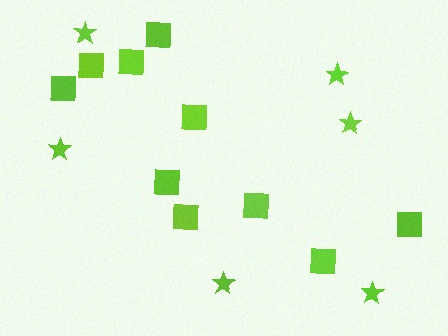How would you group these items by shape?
There are 2 groups: one group of squares (10) and one group of stars (6).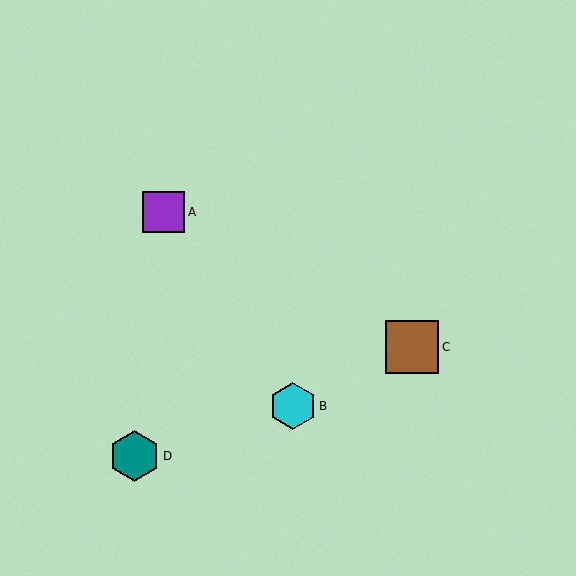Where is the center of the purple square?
The center of the purple square is at (164, 212).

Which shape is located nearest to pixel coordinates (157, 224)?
The purple square (labeled A) at (164, 212) is nearest to that location.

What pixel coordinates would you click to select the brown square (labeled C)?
Click at (412, 347) to select the brown square C.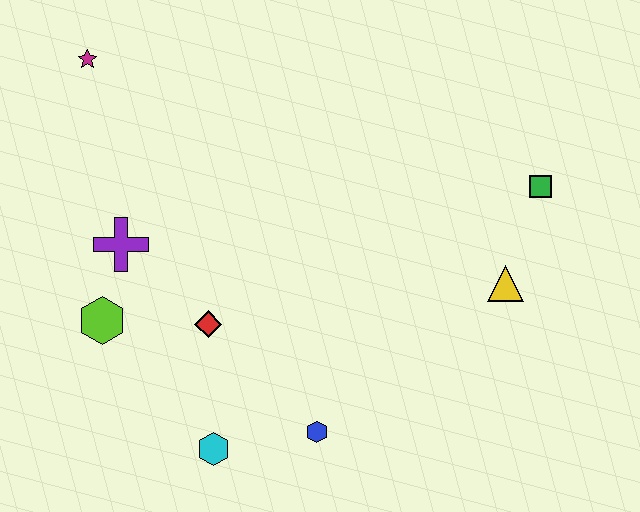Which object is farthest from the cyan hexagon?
The green square is farthest from the cyan hexagon.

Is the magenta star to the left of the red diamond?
Yes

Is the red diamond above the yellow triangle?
No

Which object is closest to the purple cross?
The lime hexagon is closest to the purple cross.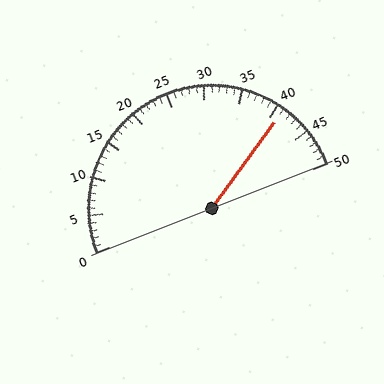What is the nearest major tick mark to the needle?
The nearest major tick mark is 40.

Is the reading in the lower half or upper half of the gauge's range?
The reading is in the upper half of the range (0 to 50).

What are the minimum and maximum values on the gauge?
The gauge ranges from 0 to 50.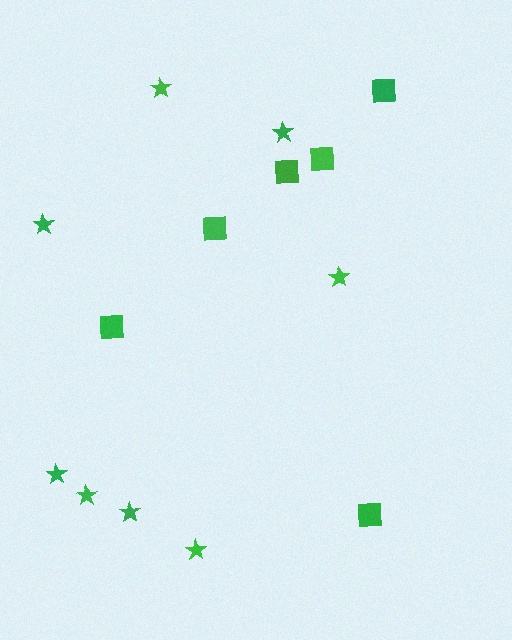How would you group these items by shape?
There are 2 groups: one group of squares (6) and one group of stars (8).